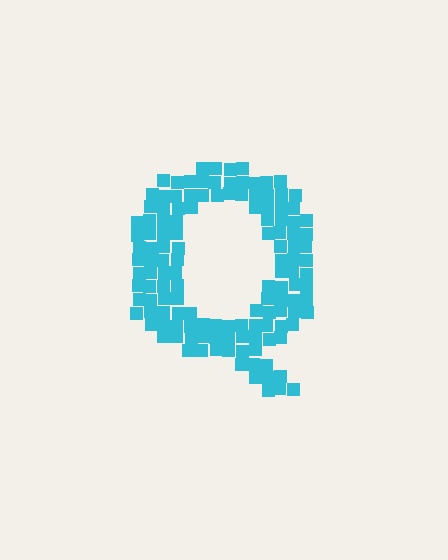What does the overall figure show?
The overall figure shows the letter Q.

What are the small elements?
The small elements are squares.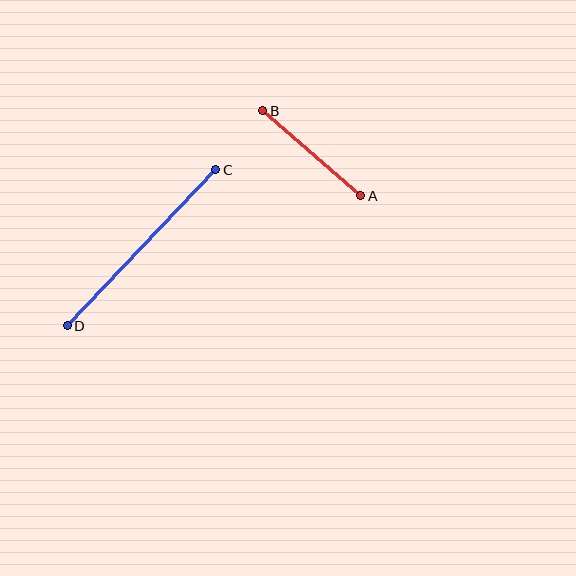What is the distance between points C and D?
The distance is approximately 215 pixels.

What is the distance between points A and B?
The distance is approximately 130 pixels.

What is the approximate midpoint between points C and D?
The midpoint is at approximately (141, 248) pixels.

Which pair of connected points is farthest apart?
Points C and D are farthest apart.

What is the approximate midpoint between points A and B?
The midpoint is at approximately (312, 153) pixels.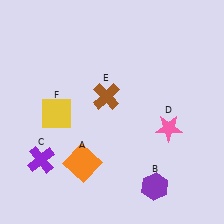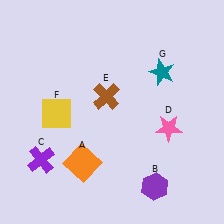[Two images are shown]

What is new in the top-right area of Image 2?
A teal star (G) was added in the top-right area of Image 2.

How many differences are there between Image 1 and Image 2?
There is 1 difference between the two images.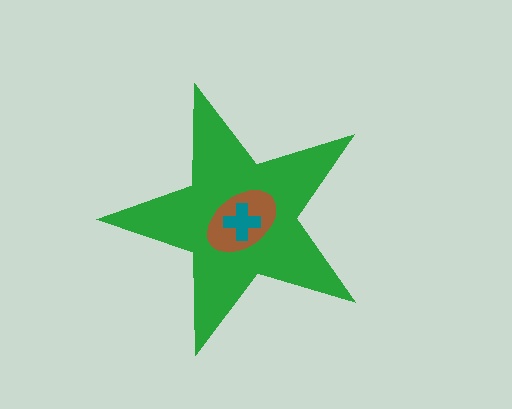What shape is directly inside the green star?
The brown ellipse.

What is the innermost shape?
The teal cross.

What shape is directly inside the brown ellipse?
The teal cross.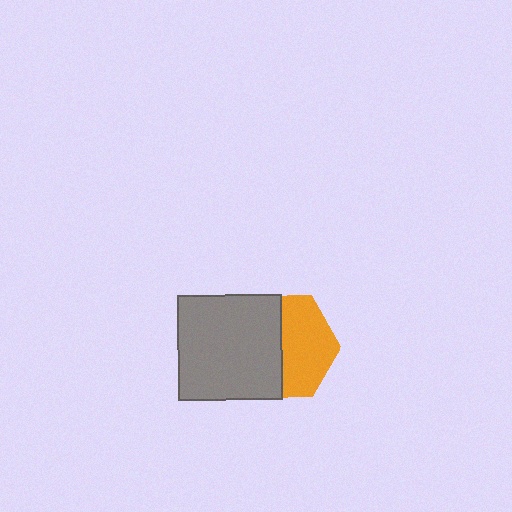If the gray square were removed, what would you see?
You would see the complete orange hexagon.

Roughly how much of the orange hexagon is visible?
About half of it is visible (roughly 50%).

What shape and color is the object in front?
The object in front is a gray square.